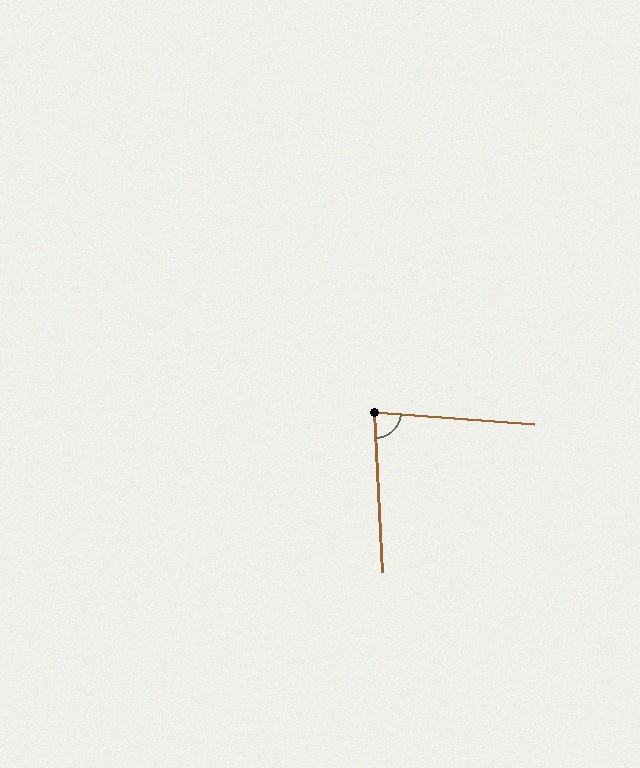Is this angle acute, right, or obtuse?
It is acute.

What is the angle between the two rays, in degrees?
Approximately 83 degrees.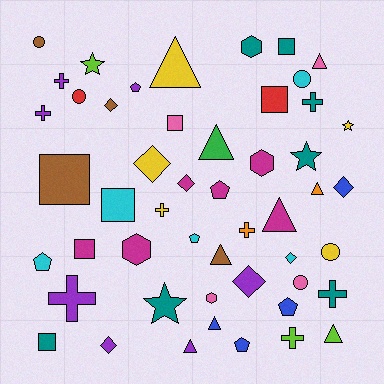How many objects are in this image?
There are 50 objects.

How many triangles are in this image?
There are 9 triangles.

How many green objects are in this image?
There is 1 green object.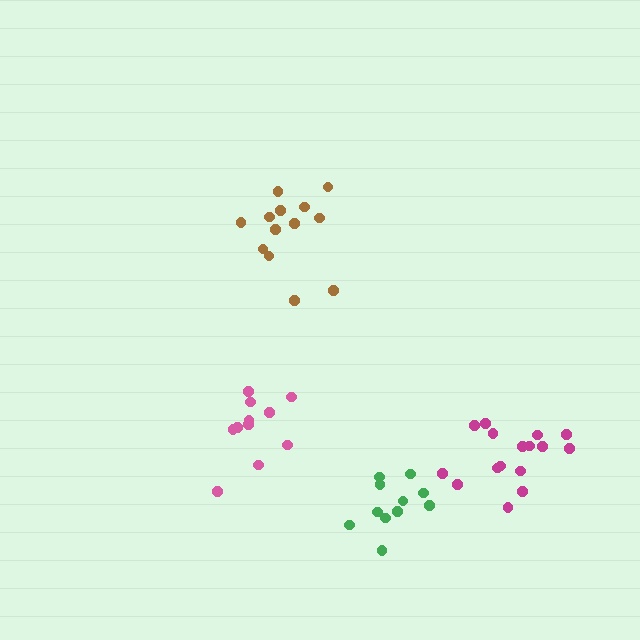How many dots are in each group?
Group 1: 11 dots, Group 2: 13 dots, Group 3: 11 dots, Group 4: 16 dots (51 total).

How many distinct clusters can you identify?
There are 4 distinct clusters.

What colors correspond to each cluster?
The clusters are colored: pink, brown, green, magenta.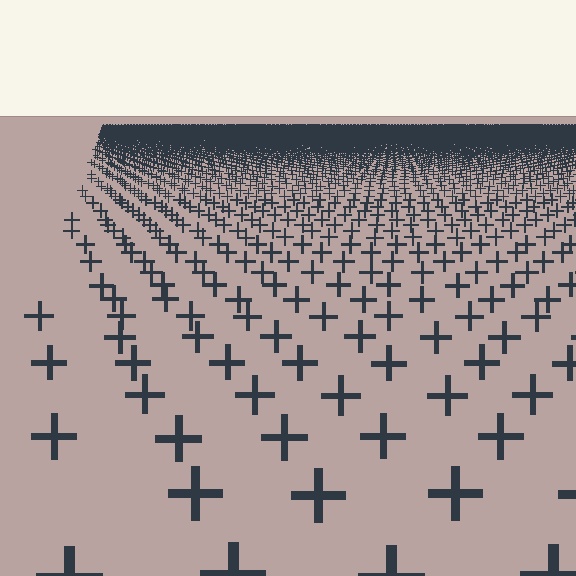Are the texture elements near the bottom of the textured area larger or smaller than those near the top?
Larger. Near the bottom, elements are closer to the viewer and appear at a bigger on-screen size.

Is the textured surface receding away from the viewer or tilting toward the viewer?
The surface is receding away from the viewer. Texture elements get smaller and denser toward the top.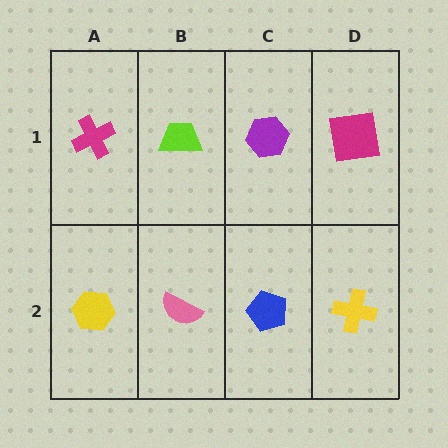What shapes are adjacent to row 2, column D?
A magenta square (row 1, column D), a blue pentagon (row 2, column C).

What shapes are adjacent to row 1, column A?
A yellow hexagon (row 2, column A), a lime trapezoid (row 1, column B).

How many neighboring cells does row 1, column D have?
2.